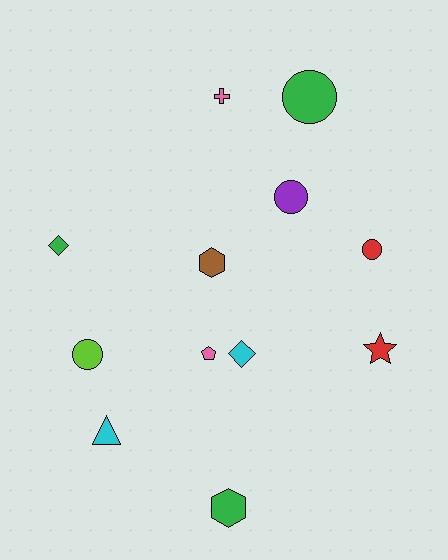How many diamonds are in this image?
There are 2 diamonds.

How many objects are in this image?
There are 12 objects.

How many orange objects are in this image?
There are no orange objects.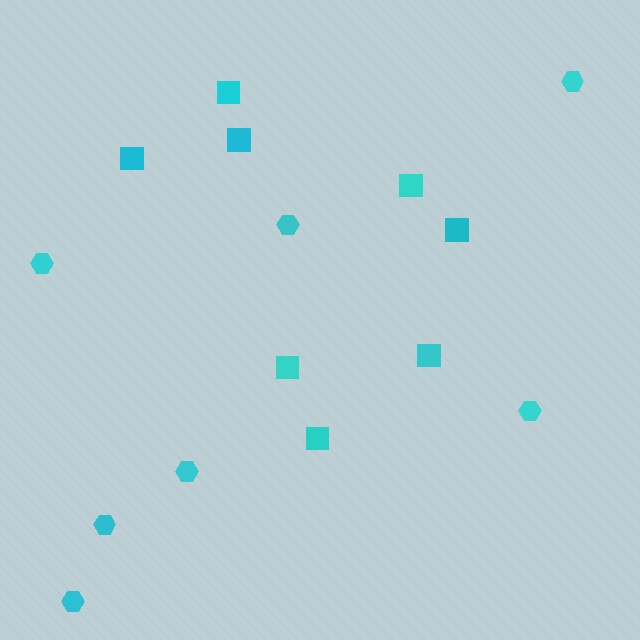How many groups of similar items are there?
There are 2 groups: one group of hexagons (7) and one group of squares (8).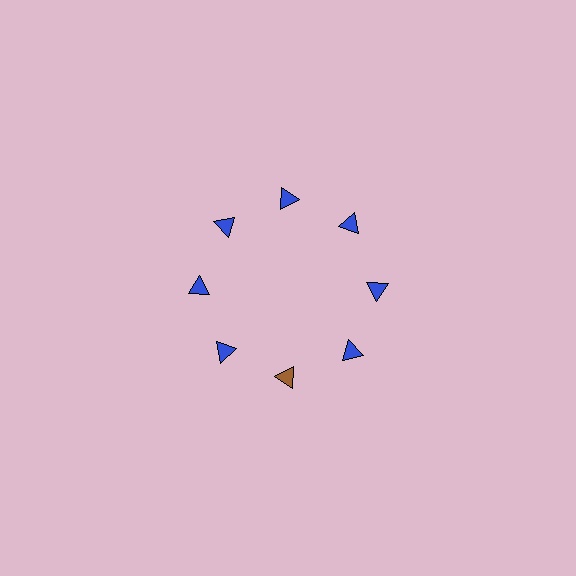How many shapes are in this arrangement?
There are 8 shapes arranged in a ring pattern.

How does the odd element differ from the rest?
It has a different color: brown instead of blue.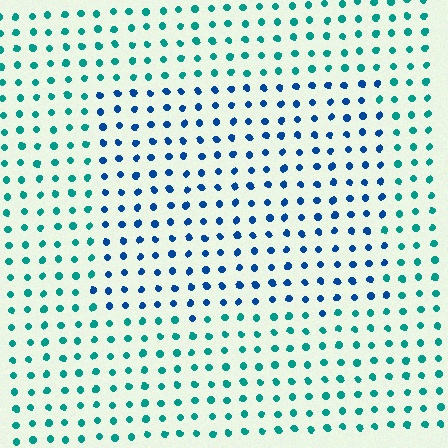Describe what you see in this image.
The image is filled with small teal elements in a uniform arrangement. A rectangle-shaped region is visible where the elements are tinted to a slightly different hue, forming a subtle color boundary.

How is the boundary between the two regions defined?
The boundary is defined purely by a slight shift in hue (about 40 degrees). Spacing, size, and orientation are identical on both sides.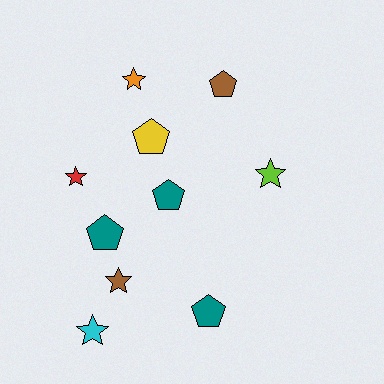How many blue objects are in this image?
There are no blue objects.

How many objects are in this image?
There are 10 objects.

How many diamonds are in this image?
There are no diamonds.